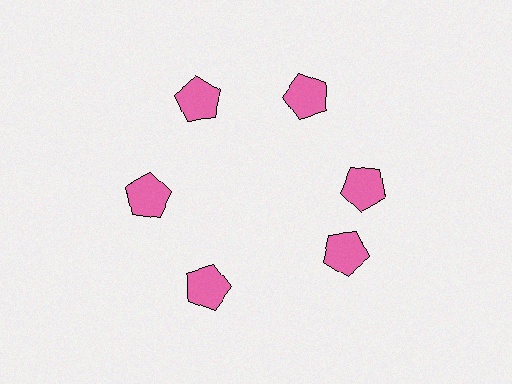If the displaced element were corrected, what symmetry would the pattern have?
It would have 6-fold rotational symmetry — the pattern would map onto itself every 60 degrees.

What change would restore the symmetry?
The symmetry would be restored by rotating it back into even spacing with its neighbors so that all 6 pentagons sit at equal angles and equal distance from the center.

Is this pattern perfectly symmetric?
No. The 6 pink pentagons are arranged in a ring, but one element near the 5 o'clock position is rotated out of alignment along the ring, breaking the 6-fold rotational symmetry.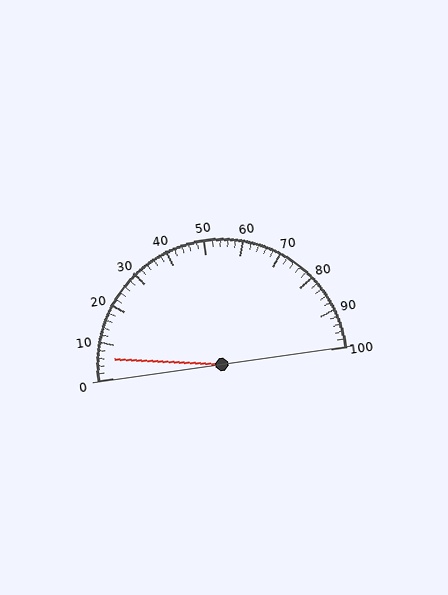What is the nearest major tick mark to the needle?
The nearest major tick mark is 10.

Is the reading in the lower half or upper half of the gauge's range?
The reading is in the lower half of the range (0 to 100).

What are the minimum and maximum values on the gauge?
The gauge ranges from 0 to 100.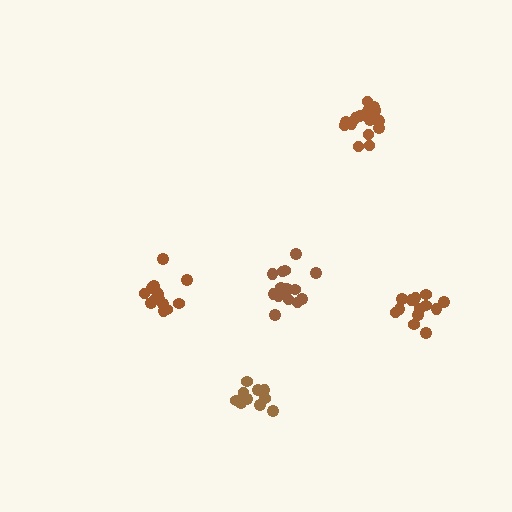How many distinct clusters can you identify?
There are 5 distinct clusters.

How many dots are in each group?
Group 1: 14 dots, Group 2: 15 dots, Group 3: 16 dots, Group 4: 13 dots, Group 5: 11 dots (69 total).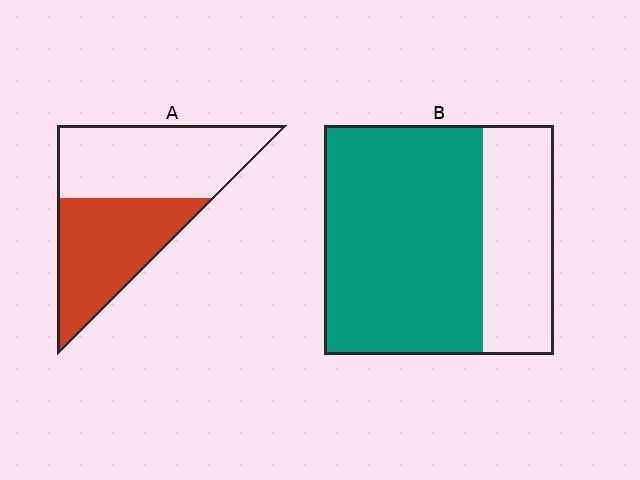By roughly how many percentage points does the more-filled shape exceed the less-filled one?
By roughly 20 percentage points (B over A).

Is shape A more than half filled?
Roughly half.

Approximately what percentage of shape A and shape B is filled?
A is approximately 45% and B is approximately 70%.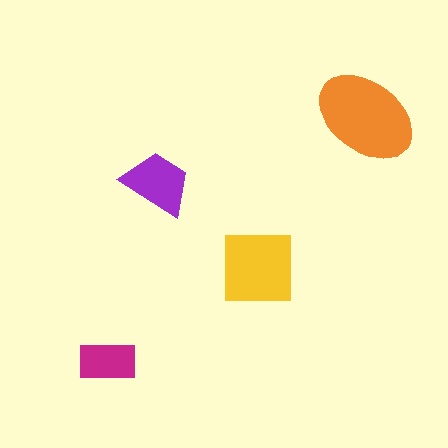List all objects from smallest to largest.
The magenta rectangle, the purple trapezoid, the yellow square, the orange ellipse.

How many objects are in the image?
There are 4 objects in the image.